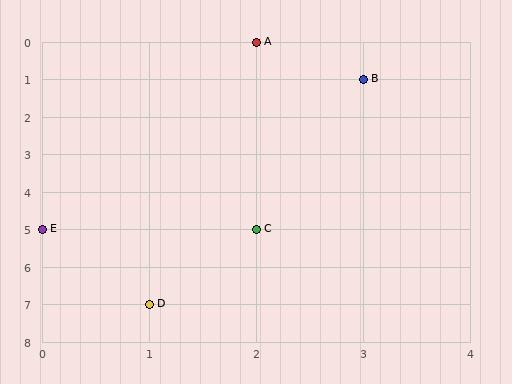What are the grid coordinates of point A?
Point A is at grid coordinates (2, 0).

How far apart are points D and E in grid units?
Points D and E are 1 column and 2 rows apart (about 2.2 grid units diagonally).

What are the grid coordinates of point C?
Point C is at grid coordinates (2, 5).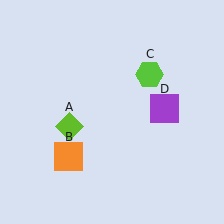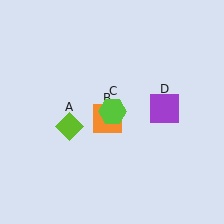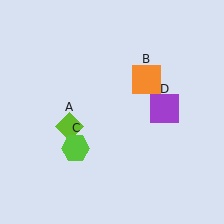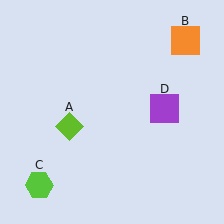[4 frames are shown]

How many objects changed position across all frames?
2 objects changed position: orange square (object B), lime hexagon (object C).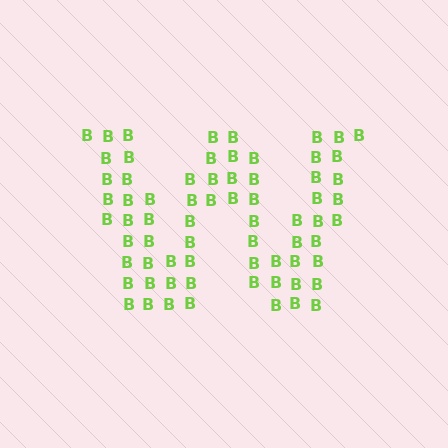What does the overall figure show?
The overall figure shows the letter W.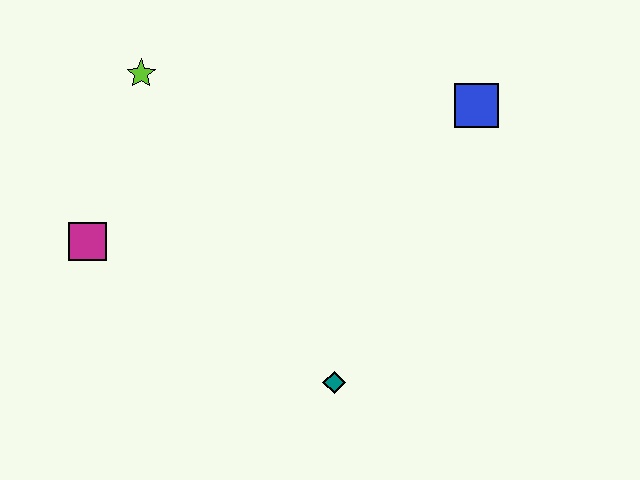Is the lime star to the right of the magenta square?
Yes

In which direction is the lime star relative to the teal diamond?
The lime star is above the teal diamond.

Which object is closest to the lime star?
The magenta square is closest to the lime star.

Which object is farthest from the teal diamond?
The lime star is farthest from the teal diamond.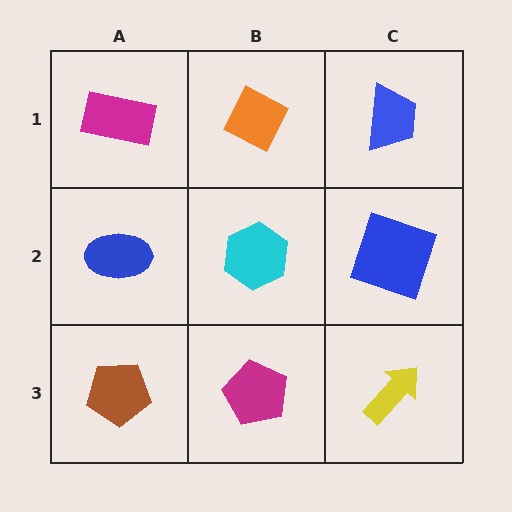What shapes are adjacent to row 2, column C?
A blue trapezoid (row 1, column C), a yellow arrow (row 3, column C), a cyan hexagon (row 2, column B).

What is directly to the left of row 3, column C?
A magenta pentagon.